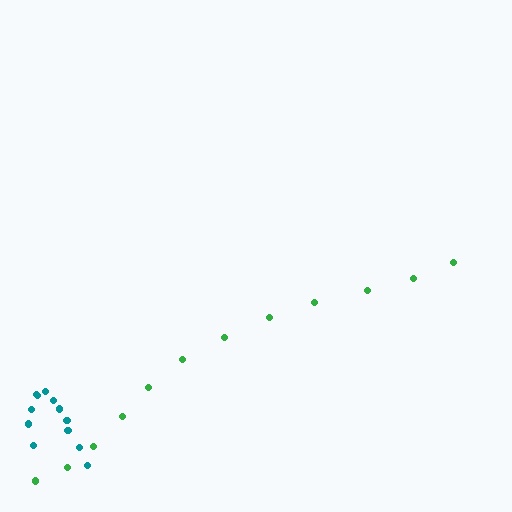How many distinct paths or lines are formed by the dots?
There are 2 distinct paths.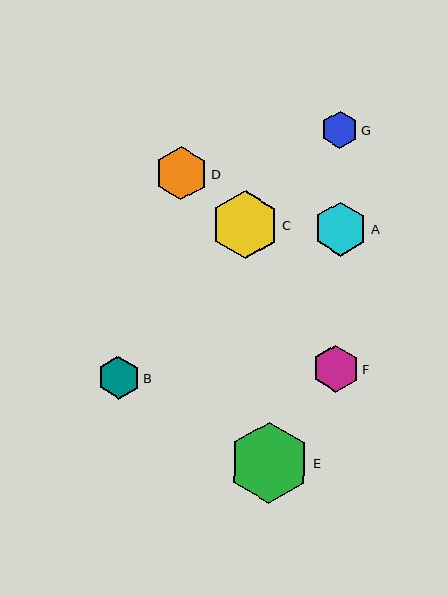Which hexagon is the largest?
Hexagon E is the largest with a size of approximately 81 pixels.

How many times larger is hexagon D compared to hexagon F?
Hexagon D is approximately 1.1 times the size of hexagon F.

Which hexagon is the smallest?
Hexagon G is the smallest with a size of approximately 36 pixels.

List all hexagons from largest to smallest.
From largest to smallest: E, C, A, D, F, B, G.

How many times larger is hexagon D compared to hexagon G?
Hexagon D is approximately 1.5 times the size of hexagon G.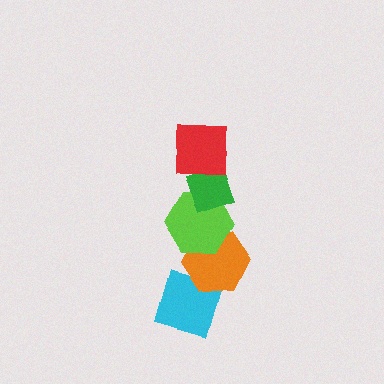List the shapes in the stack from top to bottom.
From top to bottom: the red square, the green diamond, the lime hexagon, the orange hexagon, the cyan diamond.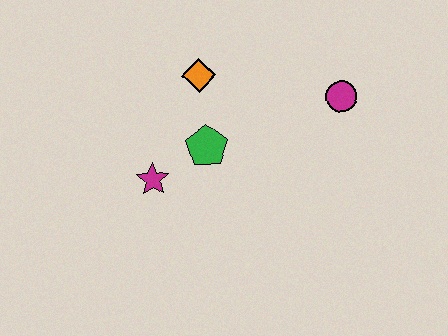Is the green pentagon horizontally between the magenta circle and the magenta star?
Yes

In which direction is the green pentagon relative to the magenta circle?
The green pentagon is to the left of the magenta circle.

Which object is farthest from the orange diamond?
The magenta circle is farthest from the orange diamond.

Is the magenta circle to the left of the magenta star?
No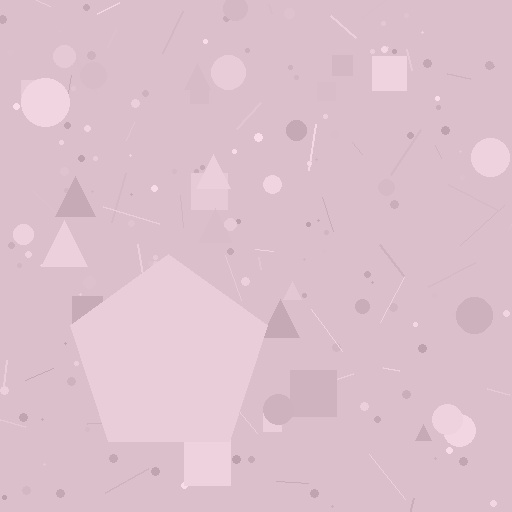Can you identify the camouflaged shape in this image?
The camouflaged shape is a pentagon.